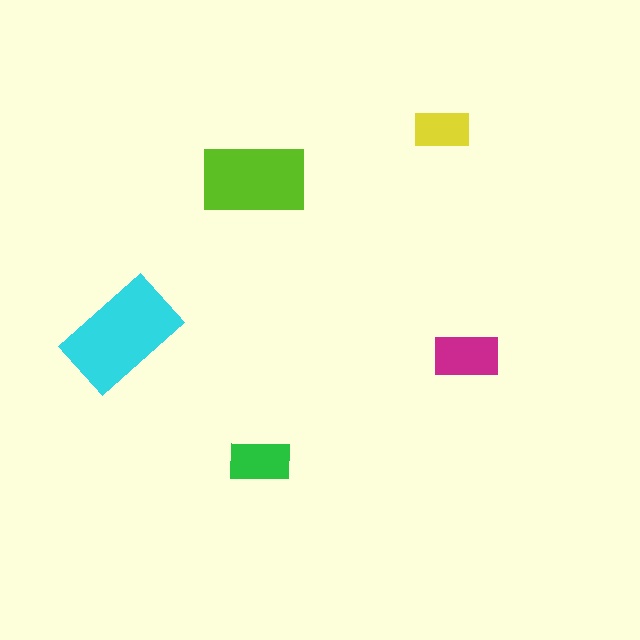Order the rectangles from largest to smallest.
the cyan one, the lime one, the magenta one, the green one, the yellow one.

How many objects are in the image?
There are 5 objects in the image.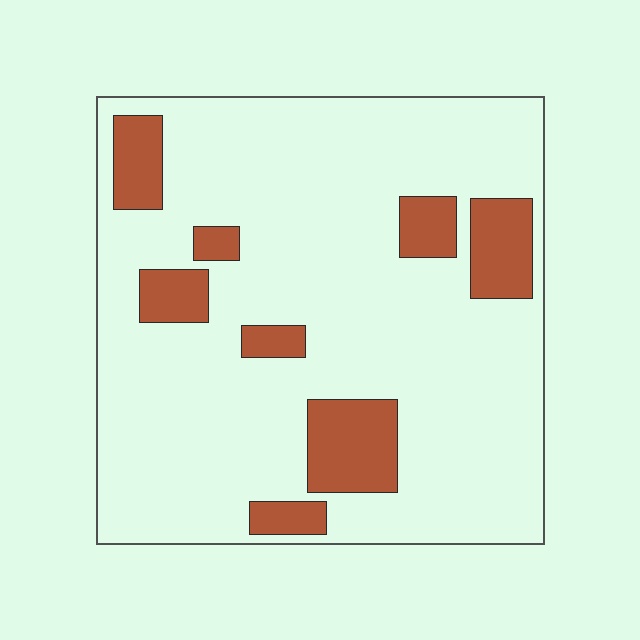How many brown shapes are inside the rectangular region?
8.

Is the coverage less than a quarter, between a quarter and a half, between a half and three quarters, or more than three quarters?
Less than a quarter.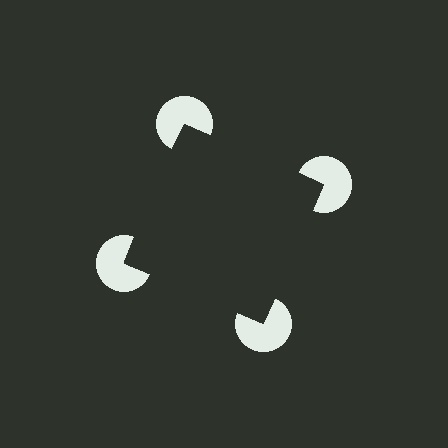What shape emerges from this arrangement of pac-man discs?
An illusory square — its edges are inferred from the aligned wedge cuts in the pac-man discs, not physically drawn.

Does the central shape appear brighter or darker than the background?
It typically appears slightly darker than the background, even though no actual brightness change is drawn.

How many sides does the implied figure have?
4 sides.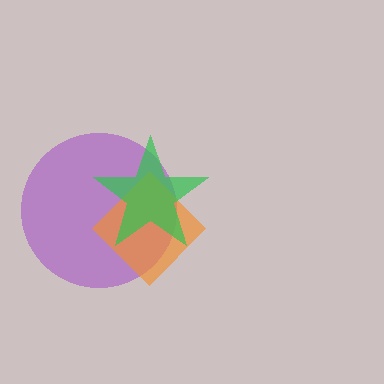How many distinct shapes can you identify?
There are 3 distinct shapes: a purple circle, an orange diamond, a green star.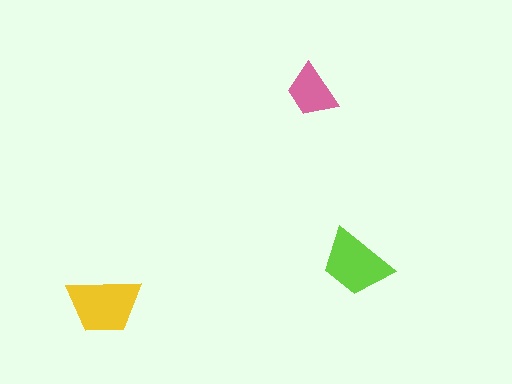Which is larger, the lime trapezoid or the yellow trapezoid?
The yellow one.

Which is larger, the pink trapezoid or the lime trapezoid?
The lime one.